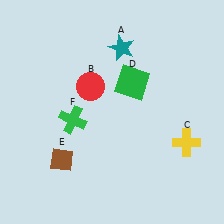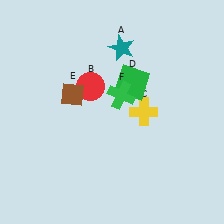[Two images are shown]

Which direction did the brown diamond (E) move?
The brown diamond (E) moved up.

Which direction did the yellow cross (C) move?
The yellow cross (C) moved left.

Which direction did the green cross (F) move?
The green cross (F) moved right.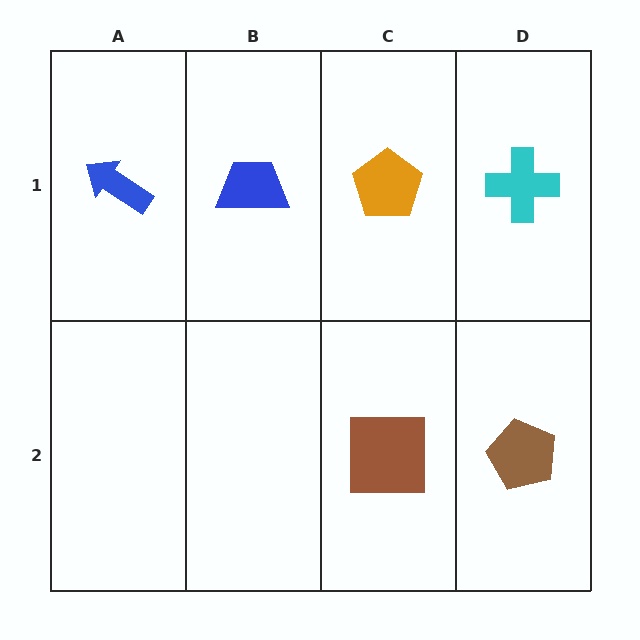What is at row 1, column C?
An orange pentagon.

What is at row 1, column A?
A blue arrow.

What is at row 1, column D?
A cyan cross.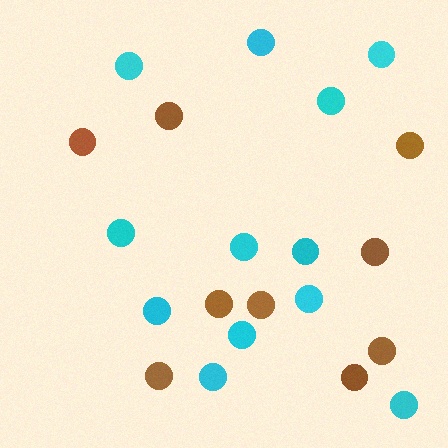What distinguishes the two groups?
There are 2 groups: one group of cyan circles (12) and one group of brown circles (9).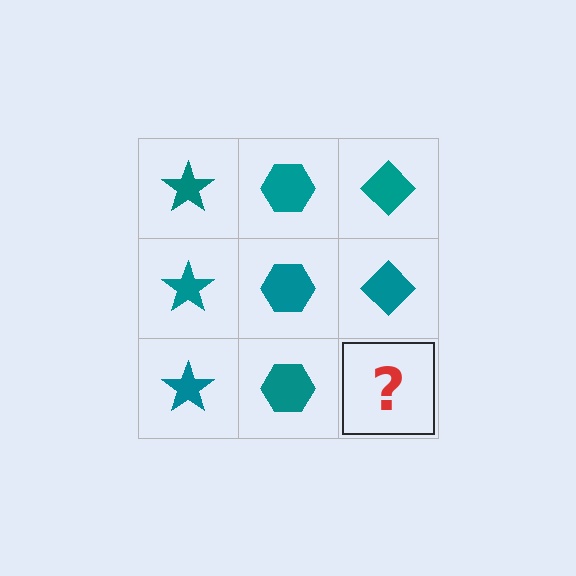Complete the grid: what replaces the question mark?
The question mark should be replaced with a teal diamond.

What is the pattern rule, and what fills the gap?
The rule is that each column has a consistent shape. The gap should be filled with a teal diamond.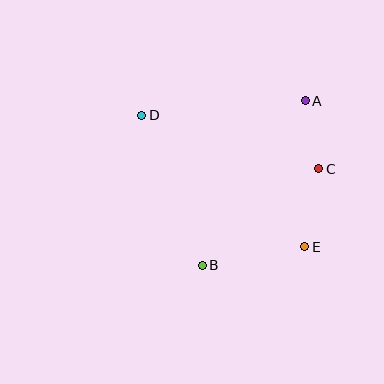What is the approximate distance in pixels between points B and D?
The distance between B and D is approximately 161 pixels.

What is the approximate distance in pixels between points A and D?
The distance between A and D is approximately 164 pixels.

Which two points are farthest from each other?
Points D and E are farthest from each other.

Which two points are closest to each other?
Points A and C are closest to each other.